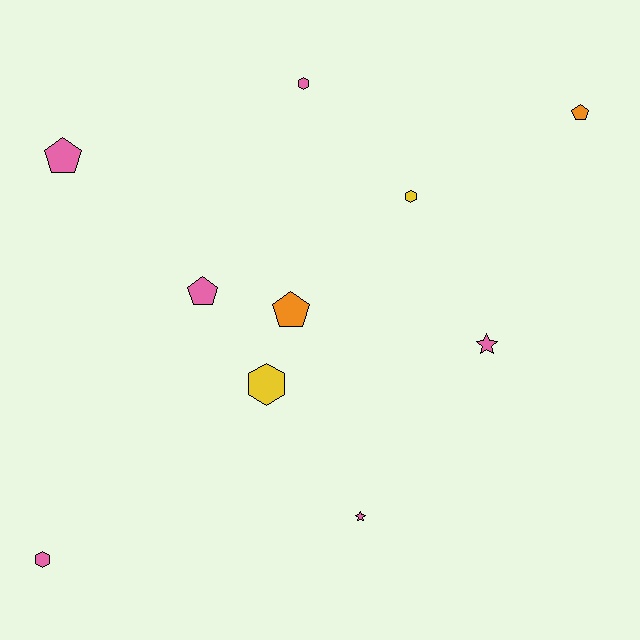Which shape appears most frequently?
Pentagon, with 4 objects.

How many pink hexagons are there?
There are 2 pink hexagons.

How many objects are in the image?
There are 10 objects.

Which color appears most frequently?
Pink, with 6 objects.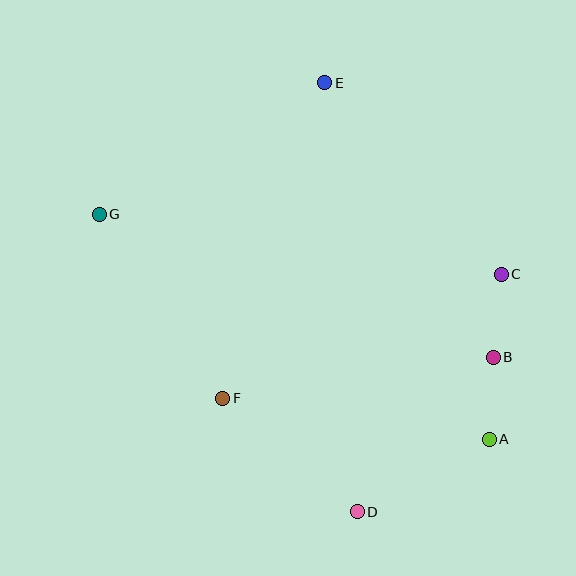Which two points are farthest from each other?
Points A and G are farthest from each other.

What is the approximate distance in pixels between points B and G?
The distance between B and G is approximately 419 pixels.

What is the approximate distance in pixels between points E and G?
The distance between E and G is approximately 261 pixels.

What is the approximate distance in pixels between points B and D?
The distance between B and D is approximately 206 pixels.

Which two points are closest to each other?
Points A and B are closest to each other.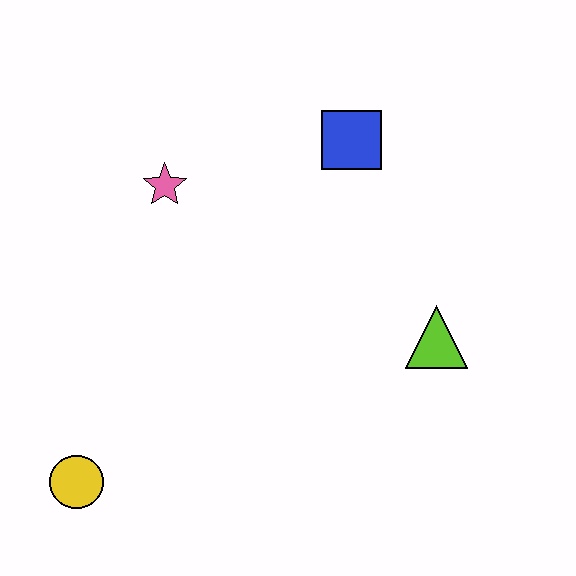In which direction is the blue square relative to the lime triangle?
The blue square is above the lime triangle.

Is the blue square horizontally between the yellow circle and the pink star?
No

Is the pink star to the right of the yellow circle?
Yes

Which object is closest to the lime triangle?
The blue square is closest to the lime triangle.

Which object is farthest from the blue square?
The yellow circle is farthest from the blue square.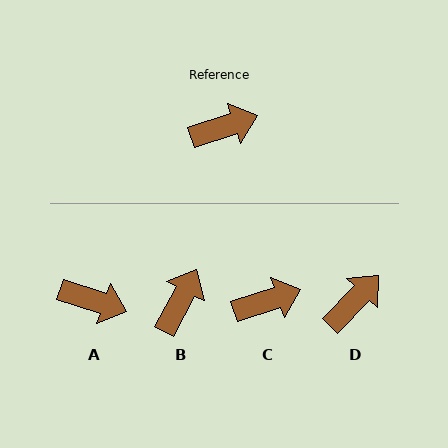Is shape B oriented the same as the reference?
No, it is off by about 44 degrees.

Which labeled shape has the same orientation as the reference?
C.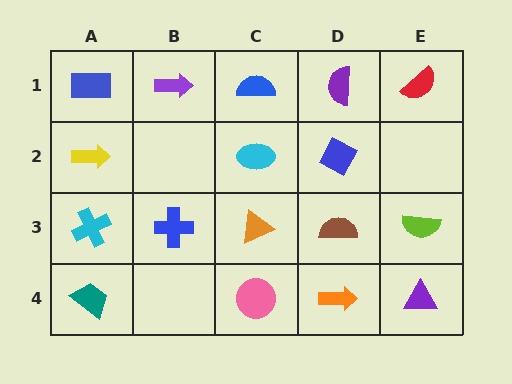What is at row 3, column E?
A lime semicircle.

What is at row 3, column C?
An orange triangle.